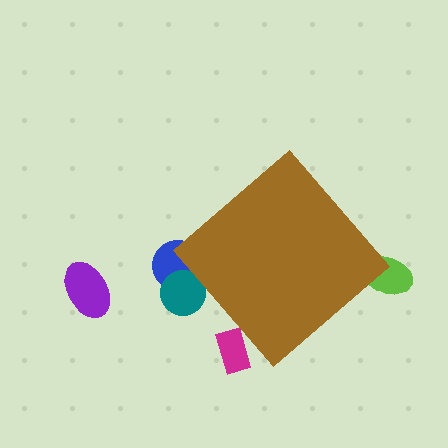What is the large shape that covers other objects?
A brown diamond.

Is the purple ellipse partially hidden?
No, the purple ellipse is fully visible.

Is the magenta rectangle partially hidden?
Yes, the magenta rectangle is partially hidden behind the brown diamond.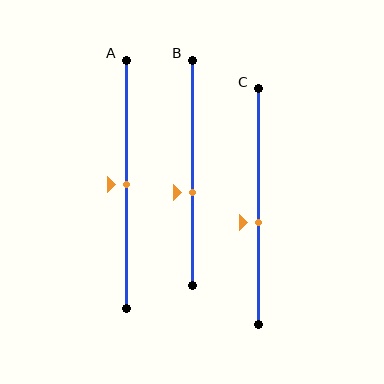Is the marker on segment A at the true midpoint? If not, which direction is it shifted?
Yes, the marker on segment A is at the true midpoint.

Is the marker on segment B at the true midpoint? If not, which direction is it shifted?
No, the marker on segment B is shifted downward by about 9% of the segment length.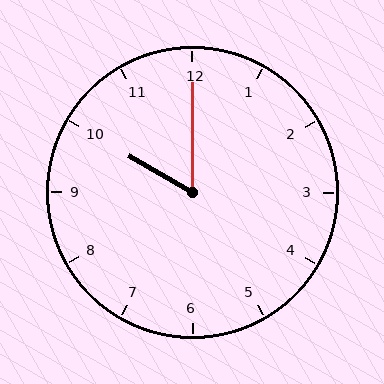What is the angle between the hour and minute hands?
Approximately 60 degrees.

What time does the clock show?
10:00.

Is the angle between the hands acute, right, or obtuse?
It is acute.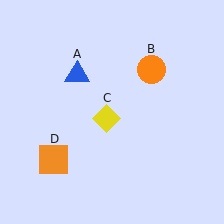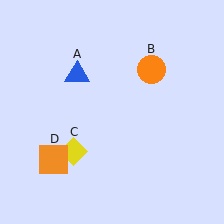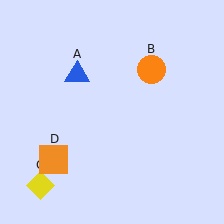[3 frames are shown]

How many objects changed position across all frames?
1 object changed position: yellow diamond (object C).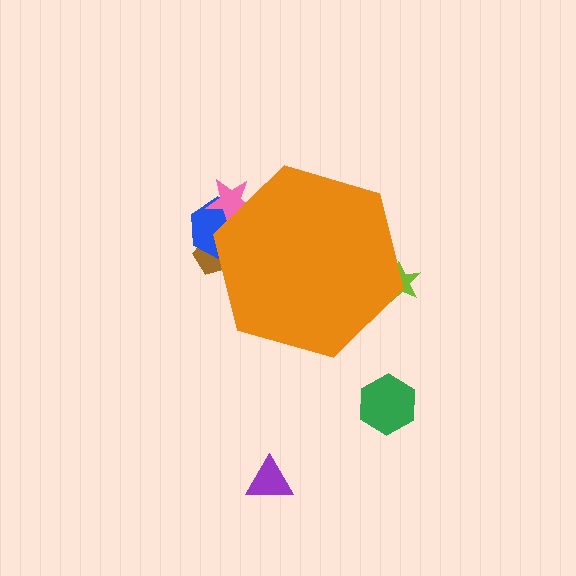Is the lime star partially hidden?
Yes, the lime star is partially hidden behind the orange hexagon.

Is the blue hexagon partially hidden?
Yes, the blue hexagon is partially hidden behind the orange hexagon.